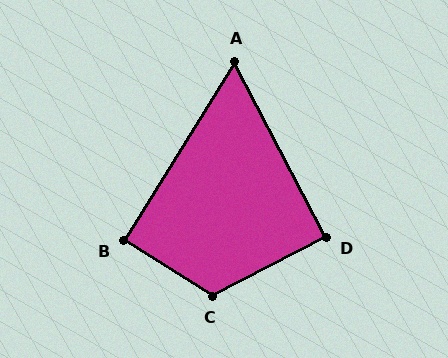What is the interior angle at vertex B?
Approximately 90 degrees (approximately right).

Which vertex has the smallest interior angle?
A, at approximately 59 degrees.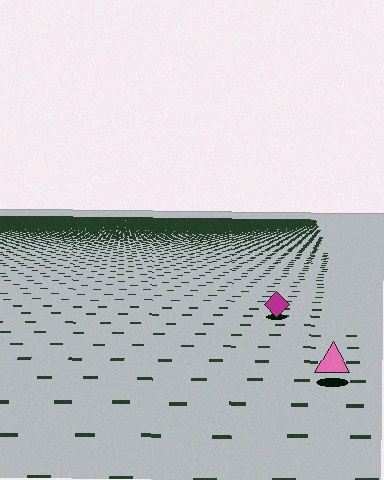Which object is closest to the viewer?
The pink triangle is closest. The texture marks near it are larger and more spread out.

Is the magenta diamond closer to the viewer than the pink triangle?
No. The pink triangle is closer — you can tell from the texture gradient: the ground texture is coarser near it.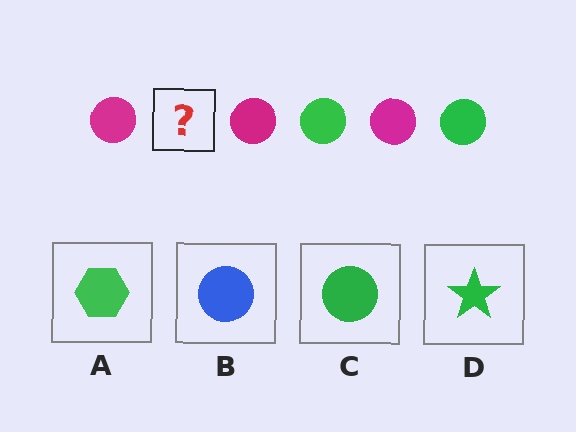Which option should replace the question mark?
Option C.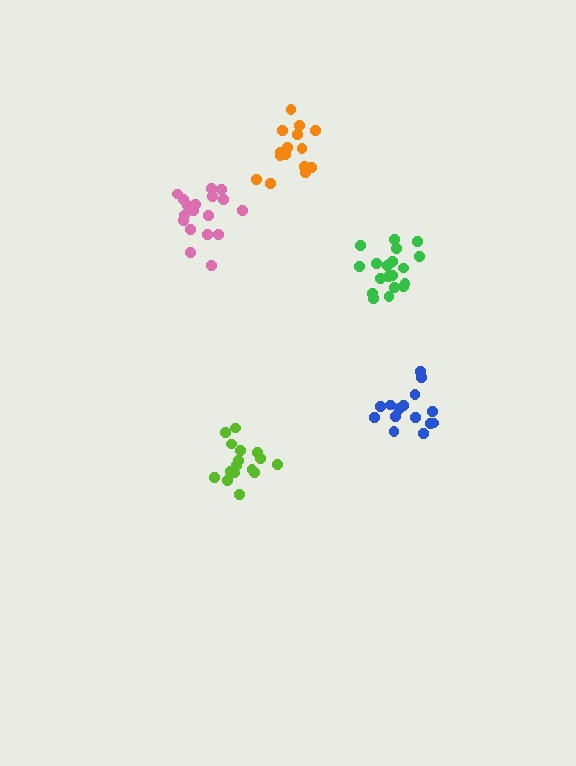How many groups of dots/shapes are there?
There are 5 groups.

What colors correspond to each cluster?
The clusters are colored: orange, green, lime, pink, blue.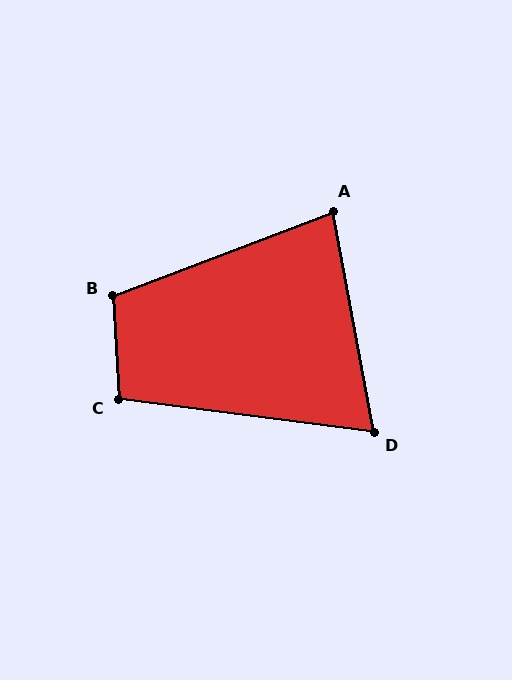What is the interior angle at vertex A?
Approximately 80 degrees (acute).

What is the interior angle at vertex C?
Approximately 100 degrees (obtuse).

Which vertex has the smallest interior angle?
D, at approximately 72 degrees.